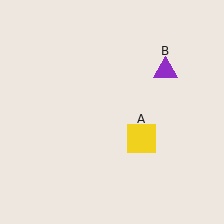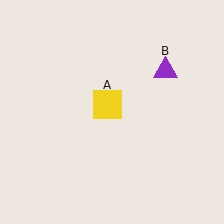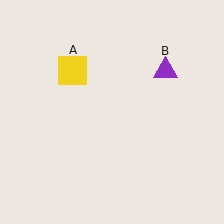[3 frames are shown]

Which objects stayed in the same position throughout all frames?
Purple triangle (object B) remained stationary.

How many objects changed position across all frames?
1 object changed position: yellow square (object A).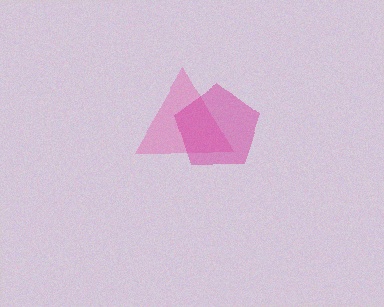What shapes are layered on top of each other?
The layered shapes are: a pink triangle, a magenta pentagon.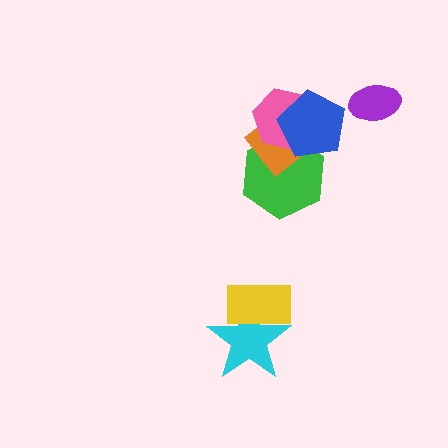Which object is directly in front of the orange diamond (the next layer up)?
The pink hexagon is directly in front of the orange diamond.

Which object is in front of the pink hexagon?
The blue pentagon is in front of the pink hexagon.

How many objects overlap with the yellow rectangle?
1 object overlaps with the yellow rectangle.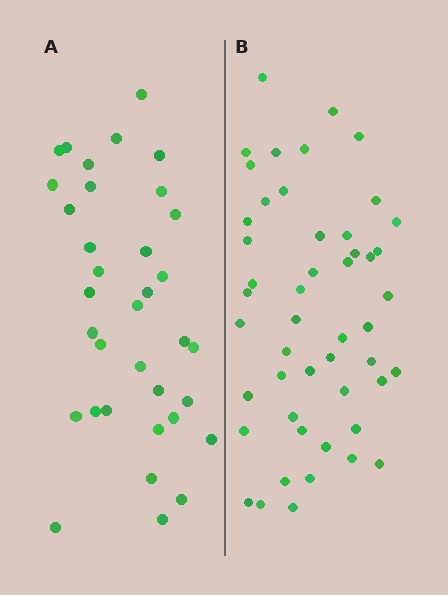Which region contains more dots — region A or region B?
Region B (the right region) has more dots.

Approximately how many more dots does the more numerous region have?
Region B has approximately 15 more dots than region A.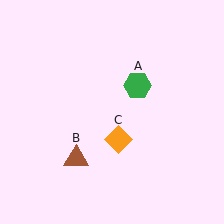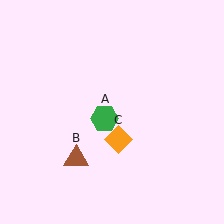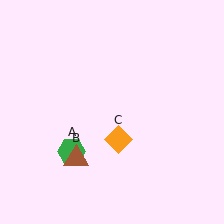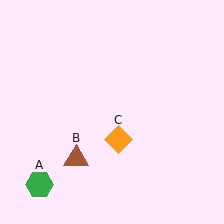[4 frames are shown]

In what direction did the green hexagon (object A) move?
The green hexagon (object A) moved down and to the left.